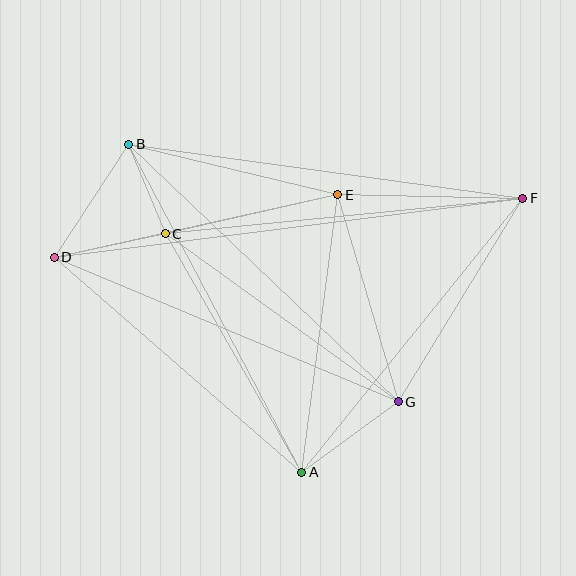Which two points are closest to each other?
Points B and C are closest to each other.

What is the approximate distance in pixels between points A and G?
The distance between A and G is approximately 120 pixels.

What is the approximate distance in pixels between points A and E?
The distance between A and E is approximately 280 pixels.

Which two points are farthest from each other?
Points D and F are farthest from each other.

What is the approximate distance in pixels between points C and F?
The distance between C and F is approximately 359 pixels.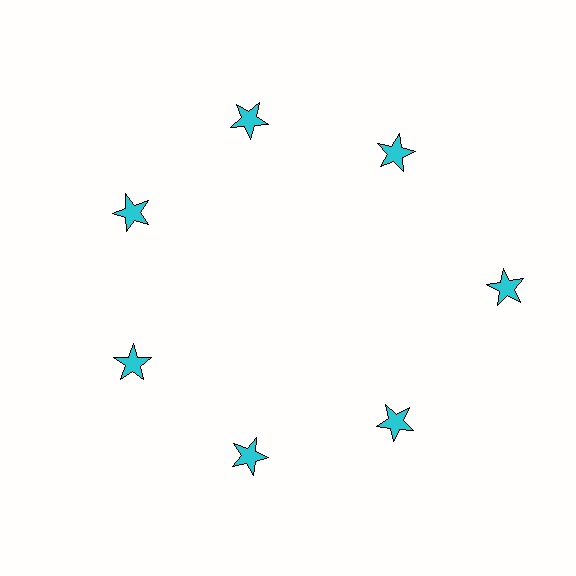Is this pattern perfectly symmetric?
No. The 7 cyan stars are arranged in a ring, but one element near the 3 o'clock position is pushed outward from the center, breaking the 7-fold rotational symmetry.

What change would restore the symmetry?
The symmetry would be restored by moving it inward, back onto the ring so that all 7 stars sit at equal angles and equal distance from the center.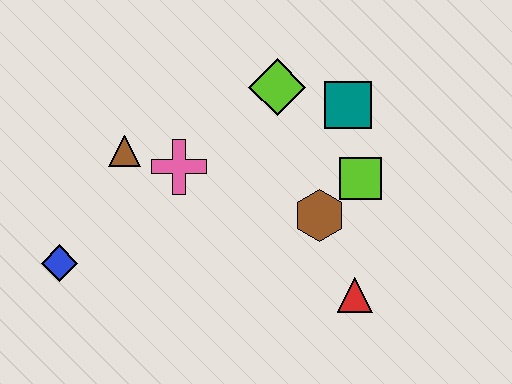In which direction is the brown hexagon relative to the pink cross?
The brown hexagon is to the right of the pink cross.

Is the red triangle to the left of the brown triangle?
No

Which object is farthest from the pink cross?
The red triangle is farthest from the pink cross.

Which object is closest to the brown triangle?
The pink cross is closest to the brown triangle.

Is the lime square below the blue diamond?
No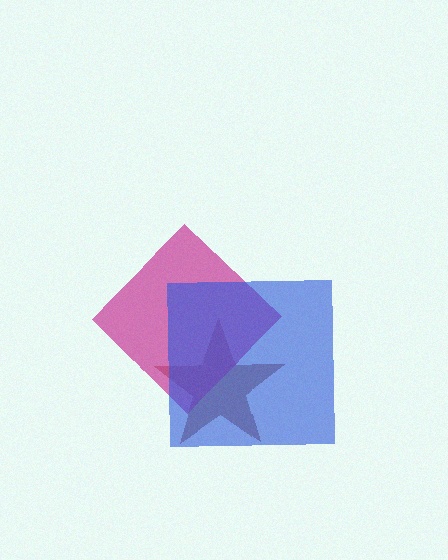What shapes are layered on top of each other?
The layered shapes are: a brown star, a magenta diamond, a blue square.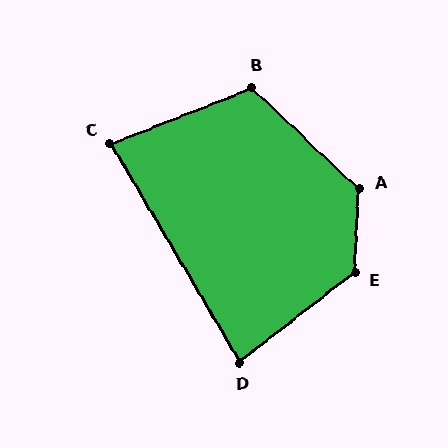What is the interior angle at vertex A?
Approximately 131 degrees (obtuse).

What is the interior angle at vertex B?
Approximately 115 degrees (obtuse).